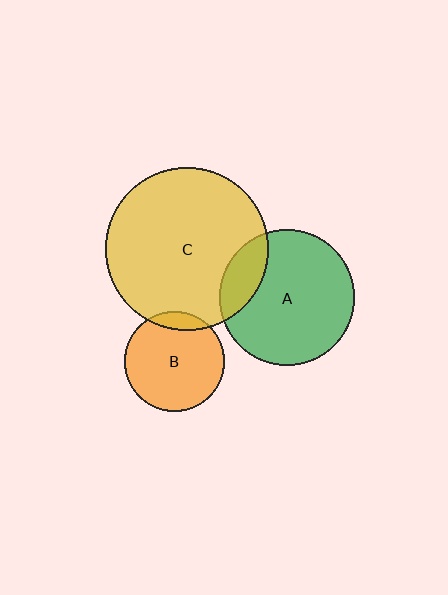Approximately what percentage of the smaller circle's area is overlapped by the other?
Approximately 20%.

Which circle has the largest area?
Circle C (yellow).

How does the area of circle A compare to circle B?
Approximately 1.8 times.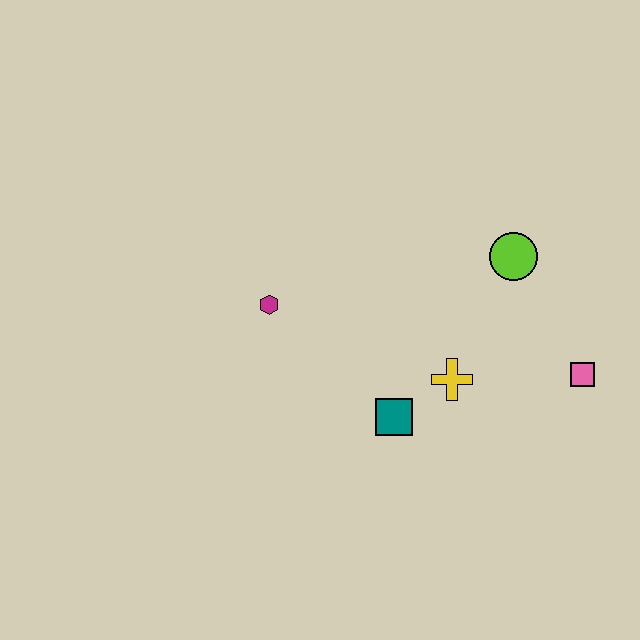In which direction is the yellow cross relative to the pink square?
The yellow cross is to the left of the pink square.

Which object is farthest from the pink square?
The magenta hexagon is farthest from the pink square.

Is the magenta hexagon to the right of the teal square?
No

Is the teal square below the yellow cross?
Yes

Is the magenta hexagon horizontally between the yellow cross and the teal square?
No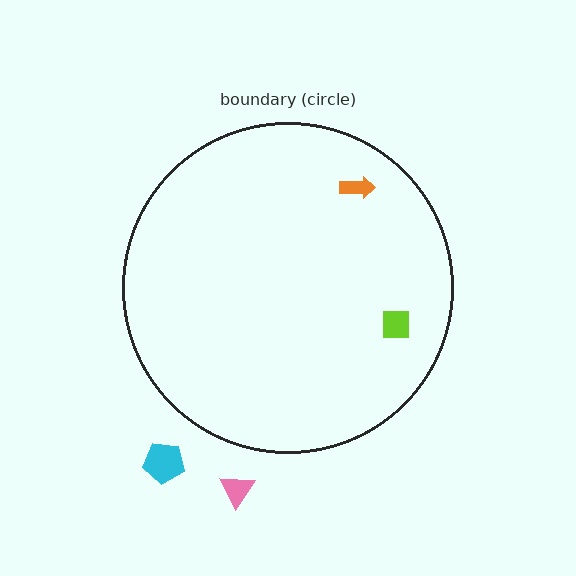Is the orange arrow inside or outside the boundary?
Inside.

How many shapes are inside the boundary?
2 inside, 2 outside.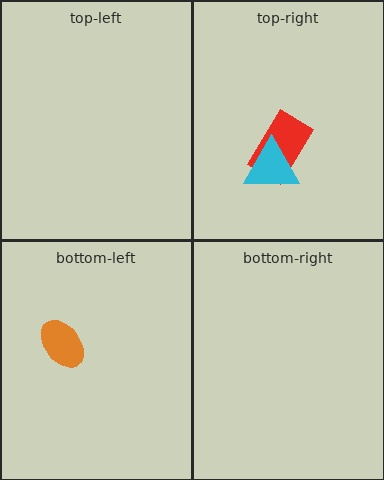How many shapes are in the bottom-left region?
1.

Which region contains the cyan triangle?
The top-right region.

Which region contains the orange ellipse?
The bottom-left region.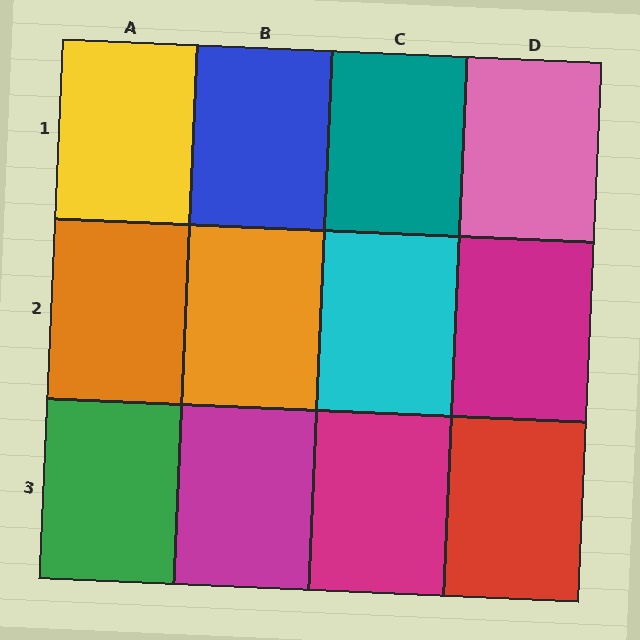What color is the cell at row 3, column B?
Magenta.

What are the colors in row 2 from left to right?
Orange, orange, cyan, magenta.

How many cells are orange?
2 cells are orange.